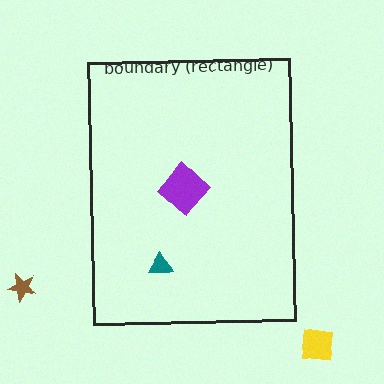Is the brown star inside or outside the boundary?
Outside.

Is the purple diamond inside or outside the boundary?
Inside.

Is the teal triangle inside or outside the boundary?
Inside.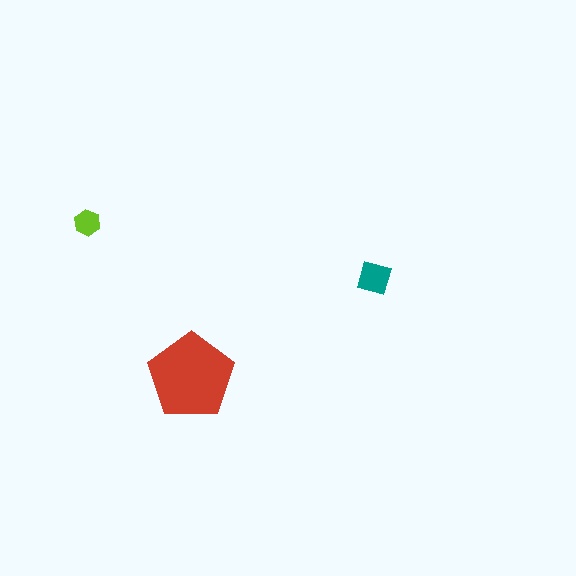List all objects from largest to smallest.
The red pentagon, the teal diamond, the lime hexagon.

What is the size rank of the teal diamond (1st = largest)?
2nd.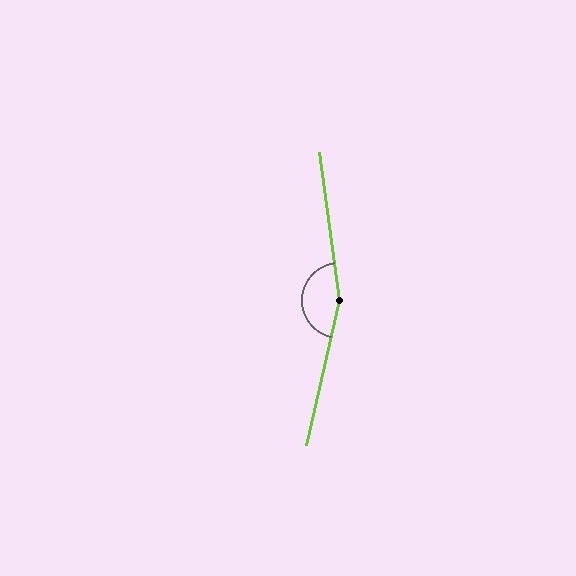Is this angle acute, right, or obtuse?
It is obtuse.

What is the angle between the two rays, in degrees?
Approximately 160 degrees.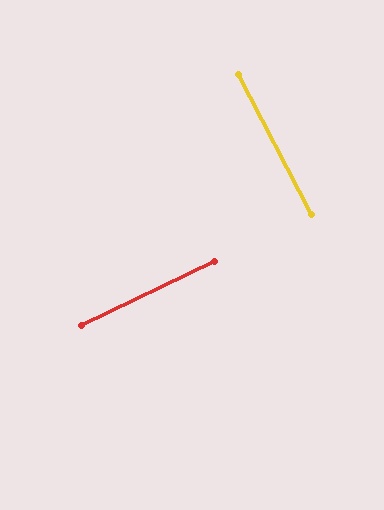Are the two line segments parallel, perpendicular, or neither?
Perpendicular — they meet at approximately 89°.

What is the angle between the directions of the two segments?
Approximately 89 degrees.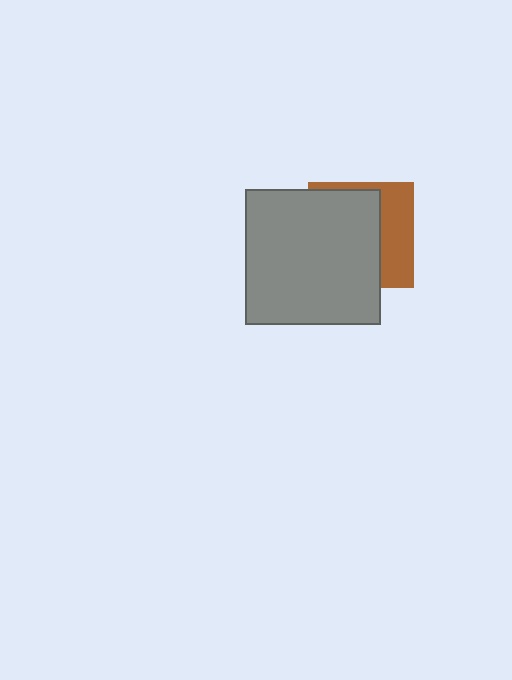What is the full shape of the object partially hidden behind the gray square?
The partially hidden object is a brown square.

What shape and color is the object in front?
The object in front is a gray square.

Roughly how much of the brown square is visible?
A small part of it is visible (roughly 35%).